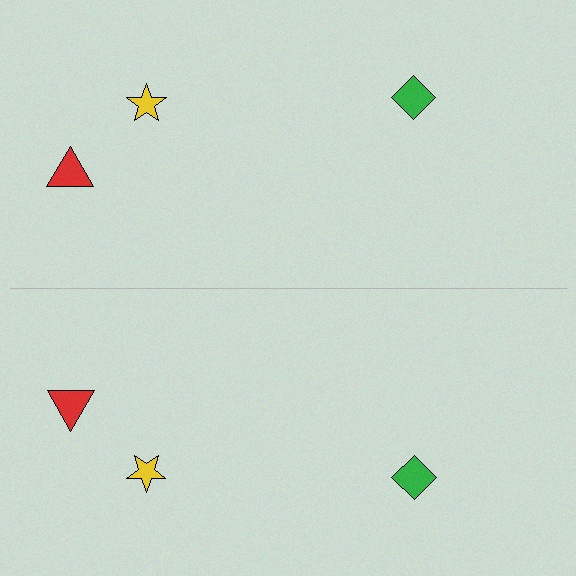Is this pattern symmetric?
Yes, this pattern has bilateral (reflection) symmetry.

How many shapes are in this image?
There are 6 shapes in this image.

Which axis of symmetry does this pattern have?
The pattern has a horizontal axis of symmetry running through the center of the image.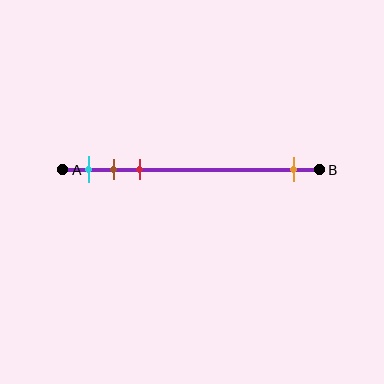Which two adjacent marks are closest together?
The brown and red marks are the closest adjacent pair.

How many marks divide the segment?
There are 4 marks dividing the segment.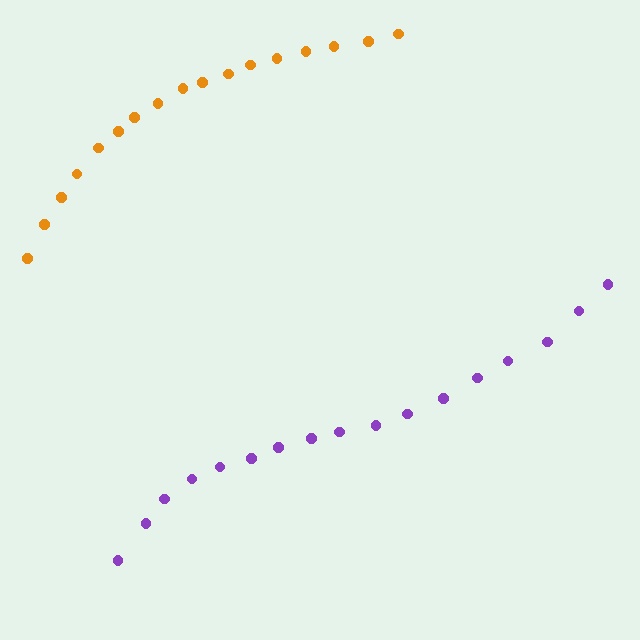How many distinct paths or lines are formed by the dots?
There are 2 distinct paths.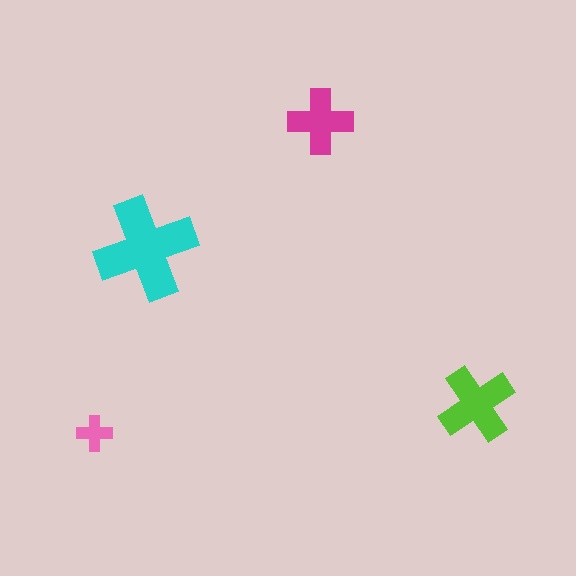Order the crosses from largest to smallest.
the cyan one, the lime one, the magenta one, the pink one.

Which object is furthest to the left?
The pink cross is leftmost.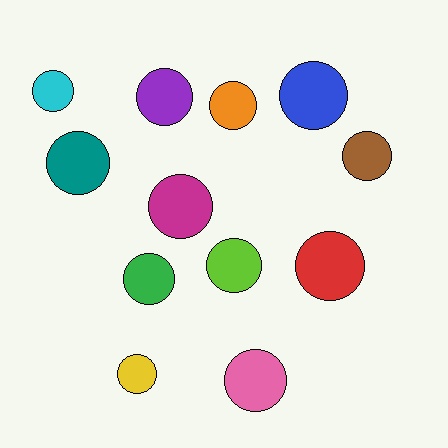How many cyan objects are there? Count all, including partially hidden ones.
There is 1 cyan object.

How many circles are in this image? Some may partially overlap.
There are 12 circles.